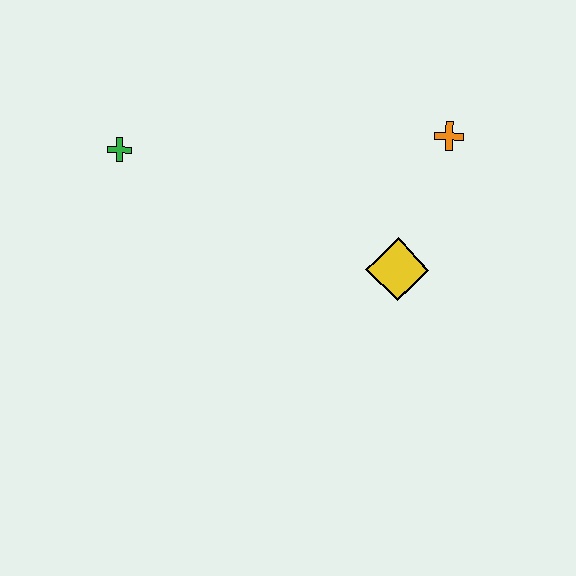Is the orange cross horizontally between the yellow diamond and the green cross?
No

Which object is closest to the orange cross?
The yellow diamond is closest to the orange cross.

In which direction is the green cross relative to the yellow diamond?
The green cross is to the left of the yellow diamond.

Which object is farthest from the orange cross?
The green cross is farthest from the orange cross.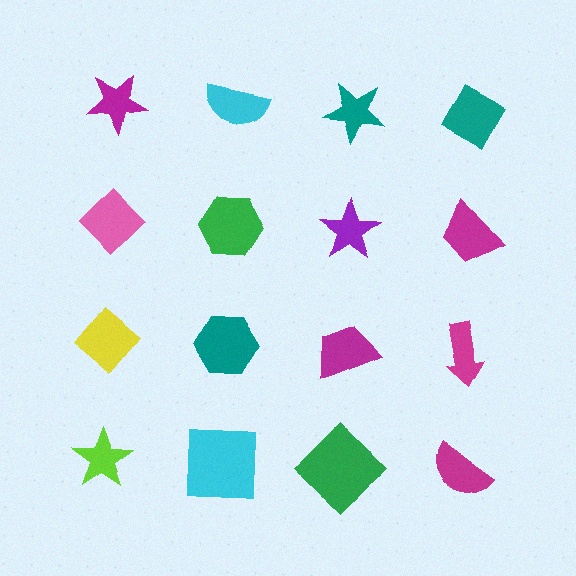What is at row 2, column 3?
A purple star.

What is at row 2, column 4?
A magenta trapezoid.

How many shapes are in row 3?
4 shapes.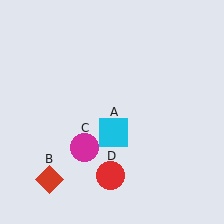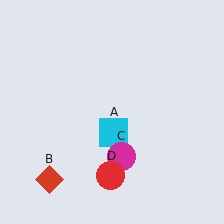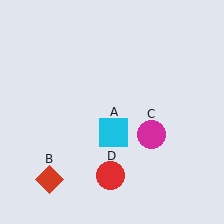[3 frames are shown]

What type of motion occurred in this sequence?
The magenta circle (object C) rotated counterclockwise around the center of the scene.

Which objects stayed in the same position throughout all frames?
Cyan square (object A) and red diamond (object B) and red circle (object D) remained stationary.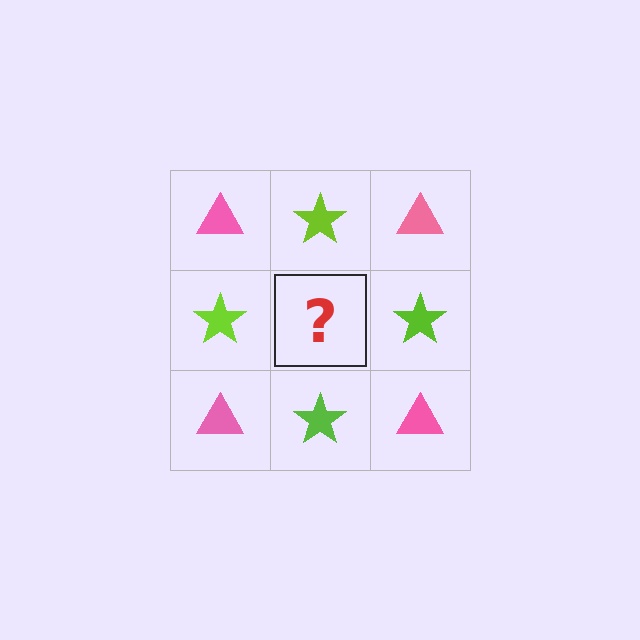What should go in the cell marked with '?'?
The missing cell should contain a pink triangle.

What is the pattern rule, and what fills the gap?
The rule is that it alternates pink triangle and lime star in a checkerboard pattern. The gap should be filled with a pink triangle.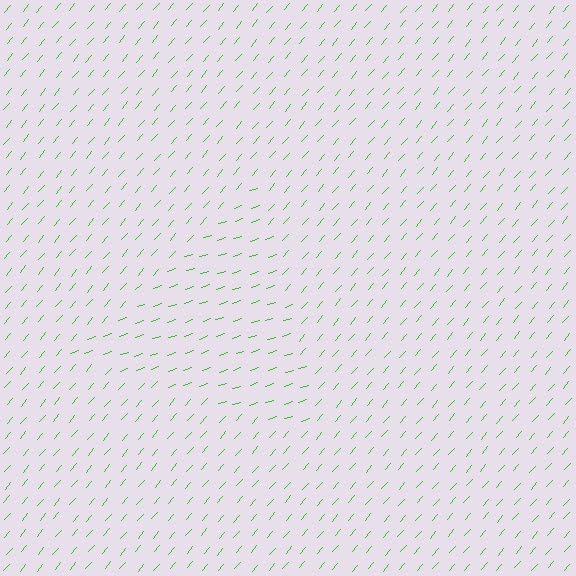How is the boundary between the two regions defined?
The boundary is defined purely by a change in line orientation (approximately 31 degrees difference). All lines are the same color and thickness.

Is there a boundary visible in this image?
Yes, there is a texture boundary formed by a change in line orientation.